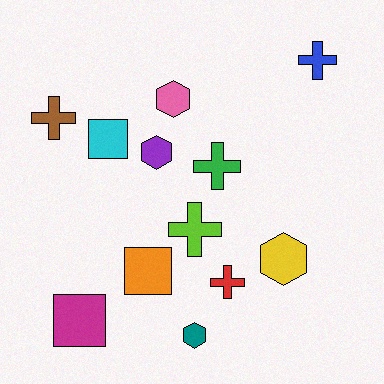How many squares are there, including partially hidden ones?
There are 3 squares.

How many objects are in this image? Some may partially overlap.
There are 12 objects.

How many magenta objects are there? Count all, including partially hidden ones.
There is 1 magenta object.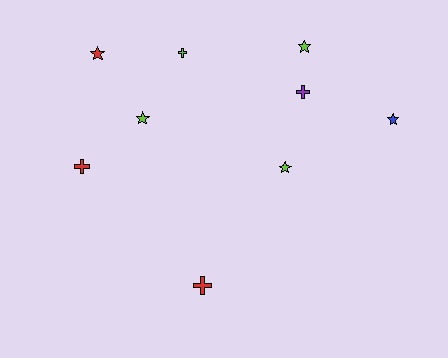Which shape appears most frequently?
Star, with 5 objects.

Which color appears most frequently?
Lime, with 4 objects.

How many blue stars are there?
There is 1 blue star.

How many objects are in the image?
There are 9 objects.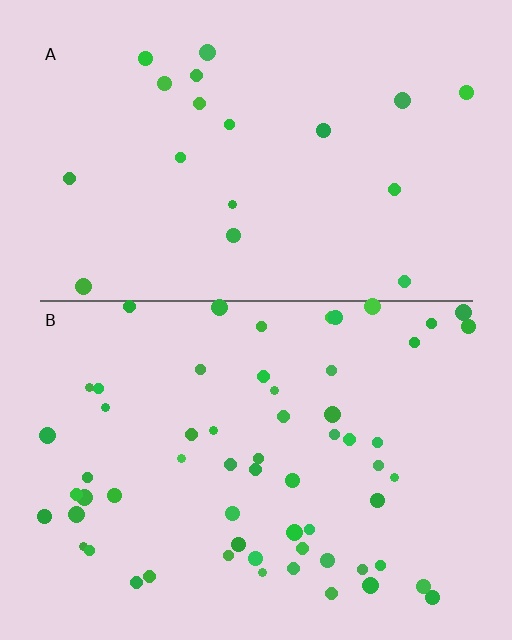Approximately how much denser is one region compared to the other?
Approximately 3.2× — region B over region A.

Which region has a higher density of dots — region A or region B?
B (the bottom).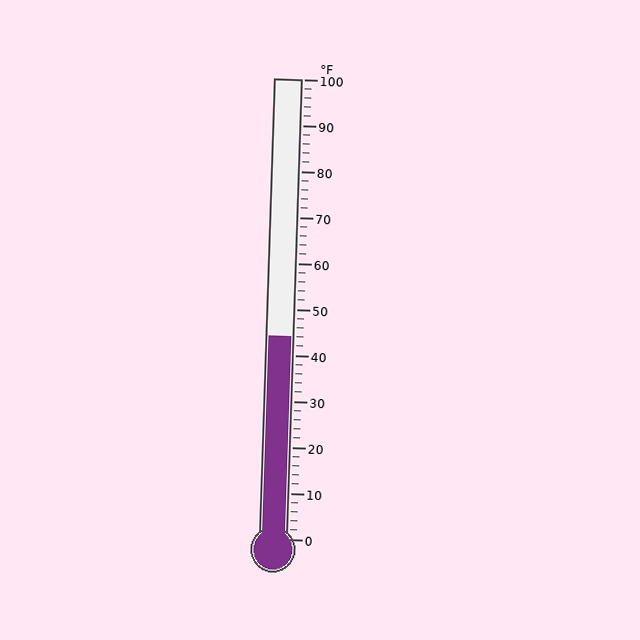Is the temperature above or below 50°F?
The temperature is below 50°F.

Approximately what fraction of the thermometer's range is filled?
The thermometer is filled to approximately 45% of its range.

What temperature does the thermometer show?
The thermometer shows approximately 44°F.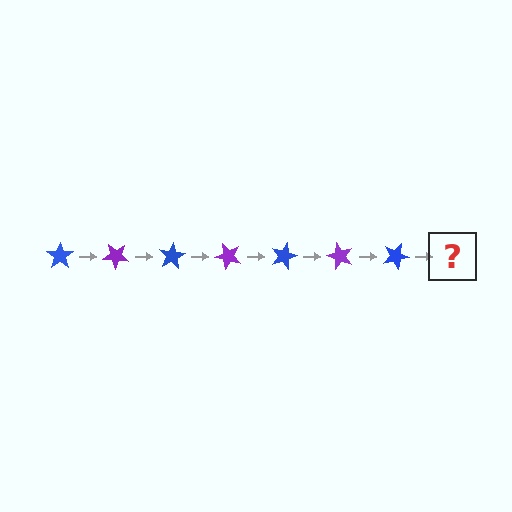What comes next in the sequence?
The next element should be a purple star, rotated 280 degrees from the start.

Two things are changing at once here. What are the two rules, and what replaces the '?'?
The two rules are that it rotates 40 degrees each step and the color cycles through blue and purple. The '?' should be a purple star, rotated 280 degrees from the start.